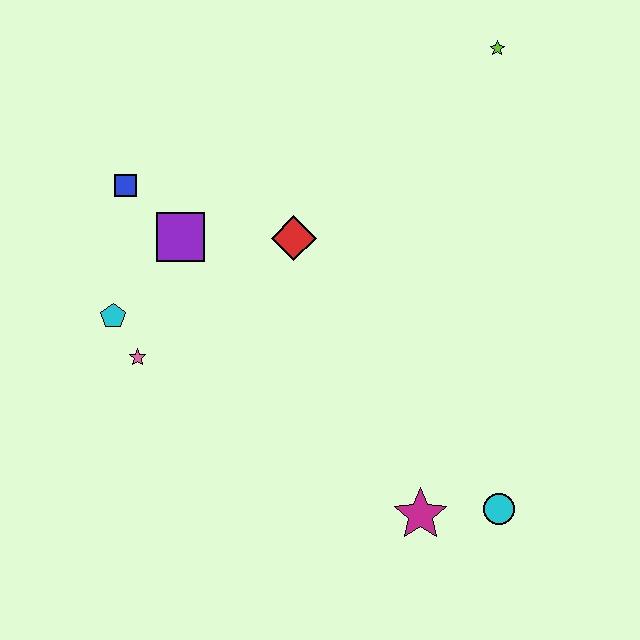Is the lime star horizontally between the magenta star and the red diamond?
No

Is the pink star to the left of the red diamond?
Yes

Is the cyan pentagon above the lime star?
No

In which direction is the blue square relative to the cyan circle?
The blue square is to the left of the cyan circle.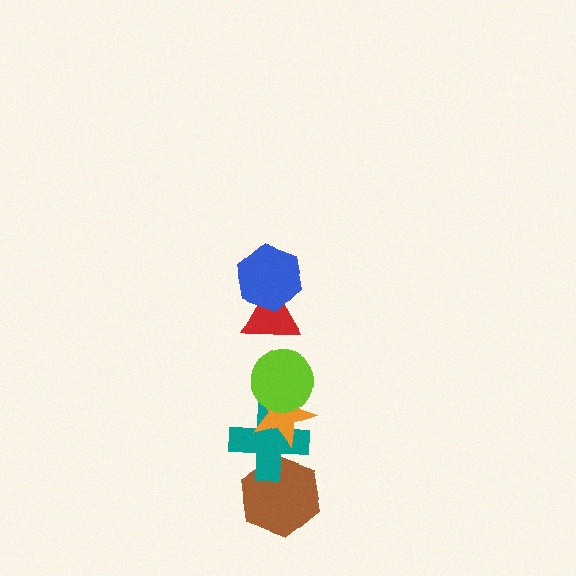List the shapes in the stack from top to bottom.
From top to bottom: the blue hexagon, the red triangle, the lime circle, the orange star, the teal cross, the brown hexagon.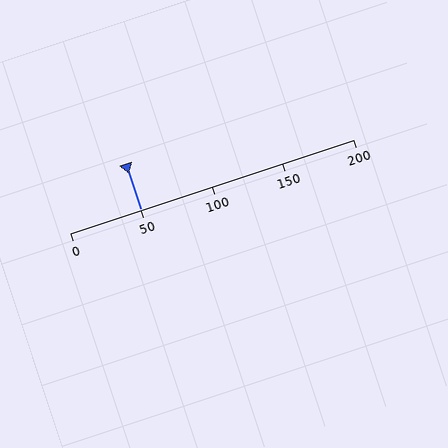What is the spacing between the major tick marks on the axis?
The major ticks are spaced 50 apart.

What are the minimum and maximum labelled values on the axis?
The axis runs from 0 to 200.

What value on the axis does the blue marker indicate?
The marker indicates approximately 50.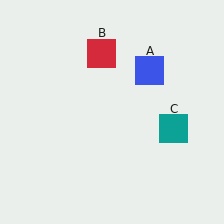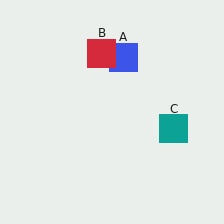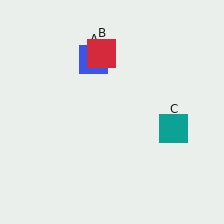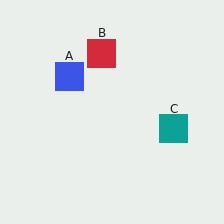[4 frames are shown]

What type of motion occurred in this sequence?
The blue square (object A) rotated counterclockwise around the center of the scene.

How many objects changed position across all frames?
1 object changed position: blue square (object A).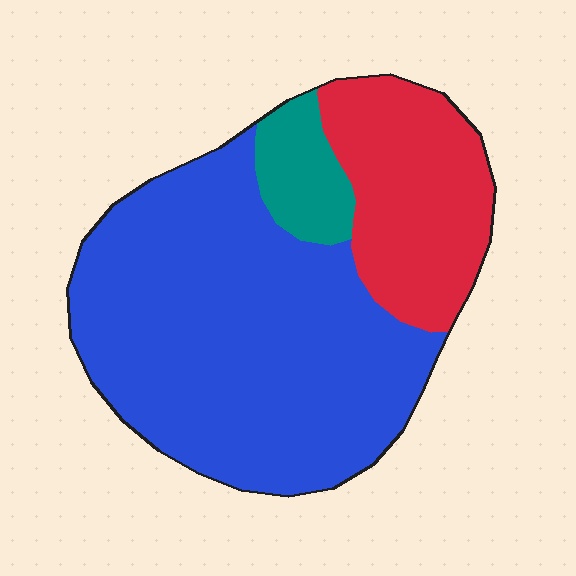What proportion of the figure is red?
Red covers roughly 25% of the figure.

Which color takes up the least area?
Teal, at roughly 10%.